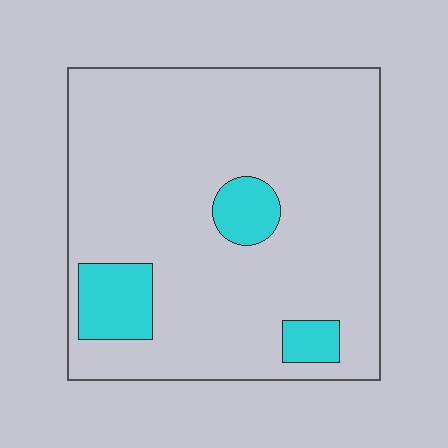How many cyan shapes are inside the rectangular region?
3.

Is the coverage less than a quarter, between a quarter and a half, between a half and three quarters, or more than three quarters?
Less than a quarter.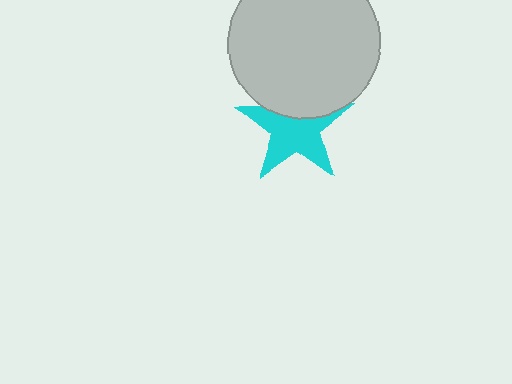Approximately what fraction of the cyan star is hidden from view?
Roughly 33% of the cyan star is hidden behind the light gray circle.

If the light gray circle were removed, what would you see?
You would see the complete cyan star.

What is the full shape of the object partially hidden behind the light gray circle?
The partially hidden object is a cyan star.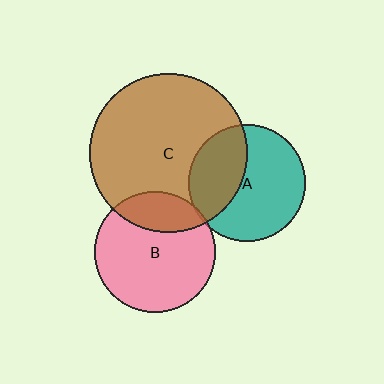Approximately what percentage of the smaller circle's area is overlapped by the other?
Approximately 25%.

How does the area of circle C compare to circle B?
Approximately 1.7 times.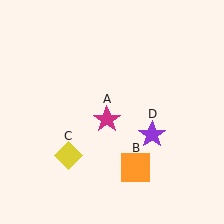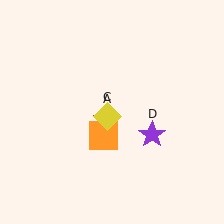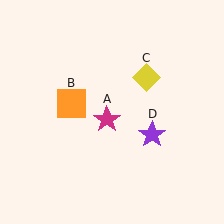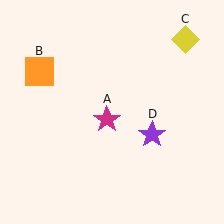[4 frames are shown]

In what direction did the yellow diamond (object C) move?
The yellow diamond (object C) moved up and to the right.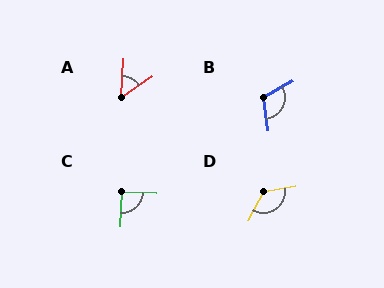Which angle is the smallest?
A, at approximately 52 degrees.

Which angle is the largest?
D, at approximately 128 degrees.